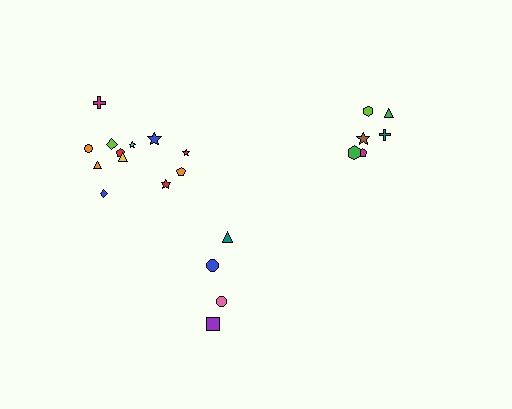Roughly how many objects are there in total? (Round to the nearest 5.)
Roughly 20 objects in total.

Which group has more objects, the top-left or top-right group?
The top-left group.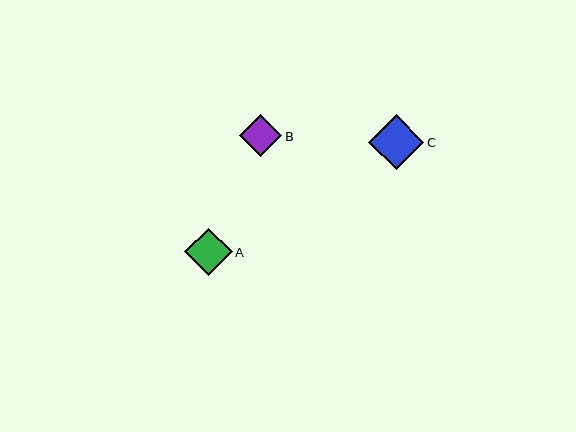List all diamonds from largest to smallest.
From largest to smallest: C, A, B.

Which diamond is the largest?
Diamond C is the largest with a size of approximately 55 pixels.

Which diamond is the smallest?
Diamond B is the smallest with a size of approximately 43 pixels.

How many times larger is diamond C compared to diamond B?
Diamond C is approximately 1.3 times the size of diamond B.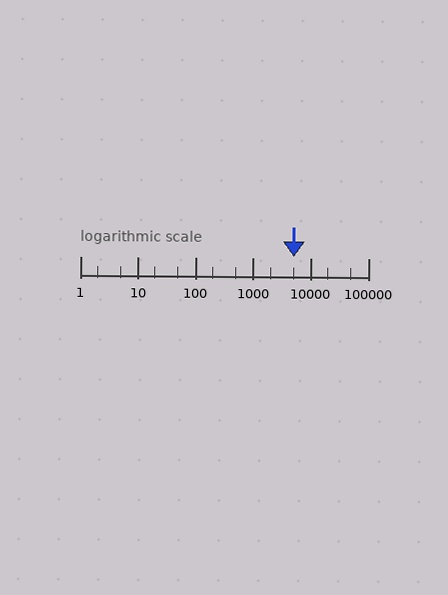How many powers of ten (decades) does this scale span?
The scale spans 5 decades, from 1 to 100000.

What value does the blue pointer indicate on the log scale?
The pointer indicates approximately 5000.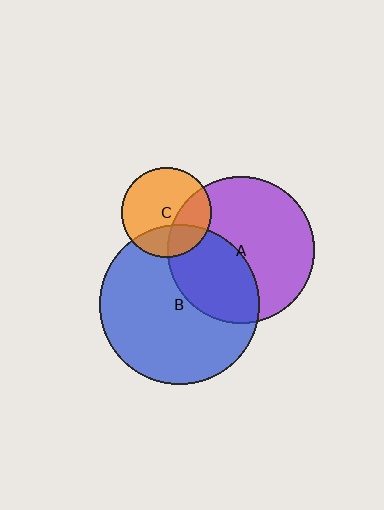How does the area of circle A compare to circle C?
Approximately 2.7 times.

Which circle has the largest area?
Circle B (blue).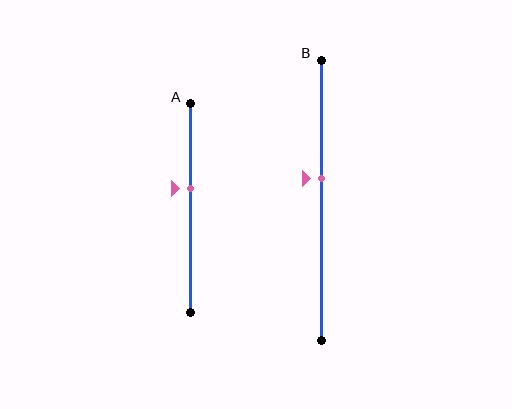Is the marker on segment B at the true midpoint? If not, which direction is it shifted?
No, the marker on segment B is shifted upward by about 8% of the segment length.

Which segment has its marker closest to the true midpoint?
Segment B has its marker closest to the true midpoint.